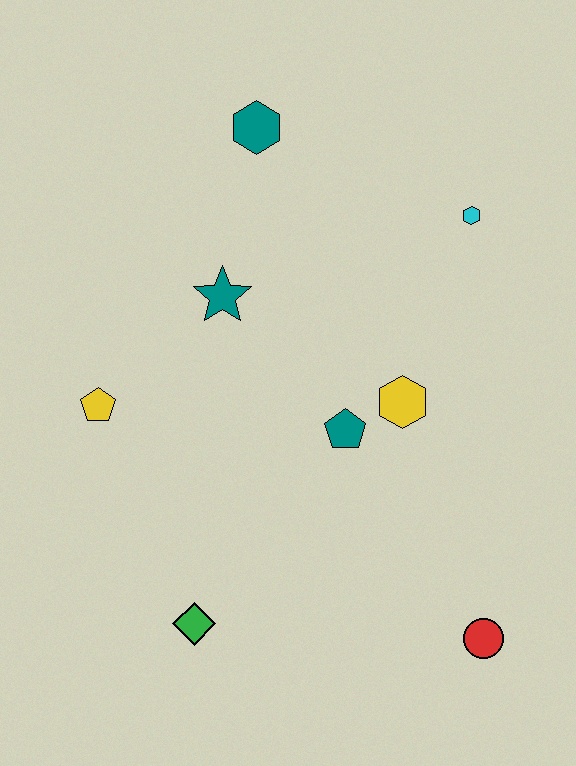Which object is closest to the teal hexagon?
The teal star is closest to the teal hexagon.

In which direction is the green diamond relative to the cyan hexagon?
The green diamond is below the cyan hexagon.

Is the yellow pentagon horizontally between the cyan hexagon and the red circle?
No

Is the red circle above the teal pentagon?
No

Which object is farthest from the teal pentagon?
The teal hexagon is farthest from the teal pentagon.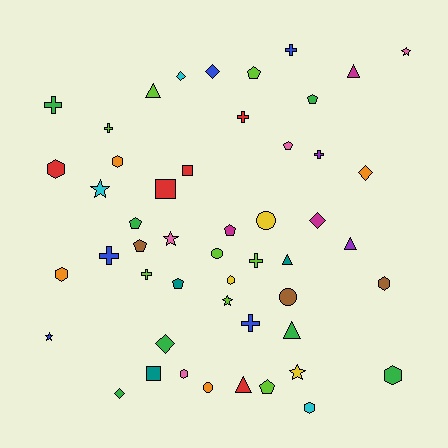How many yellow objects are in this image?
There are 3 yellow objects.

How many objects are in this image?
There are 50 objects.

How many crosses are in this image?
There are 9 crosses.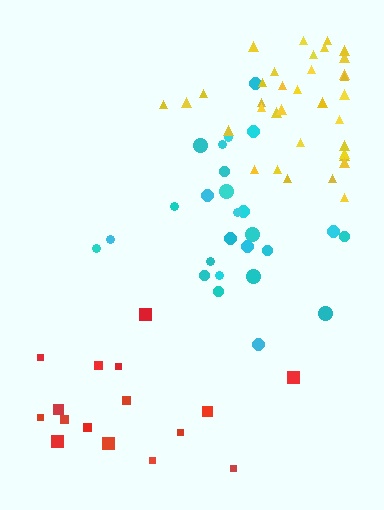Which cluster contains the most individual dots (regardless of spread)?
Yellow (35).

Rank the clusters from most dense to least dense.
yellow, cyan, red.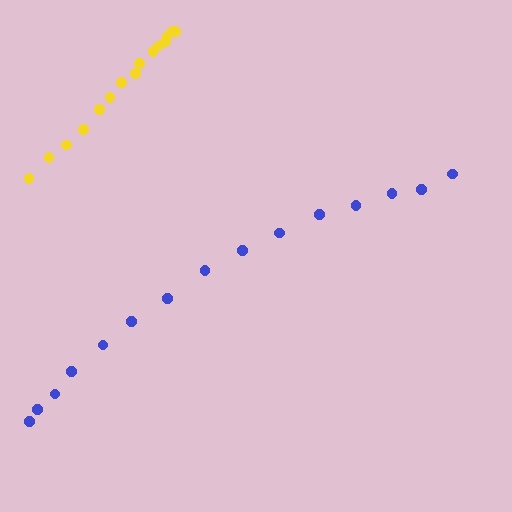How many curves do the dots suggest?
There are 2 distinct paths.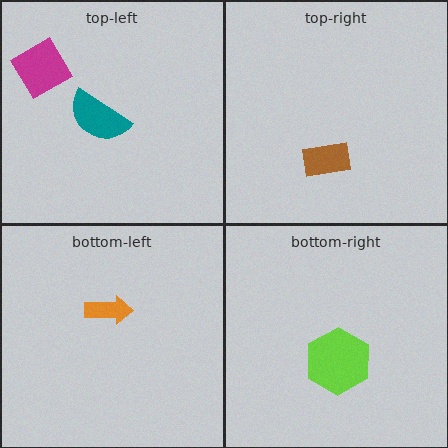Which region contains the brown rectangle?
The top-right region.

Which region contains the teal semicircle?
The top-left region.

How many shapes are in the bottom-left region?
1.